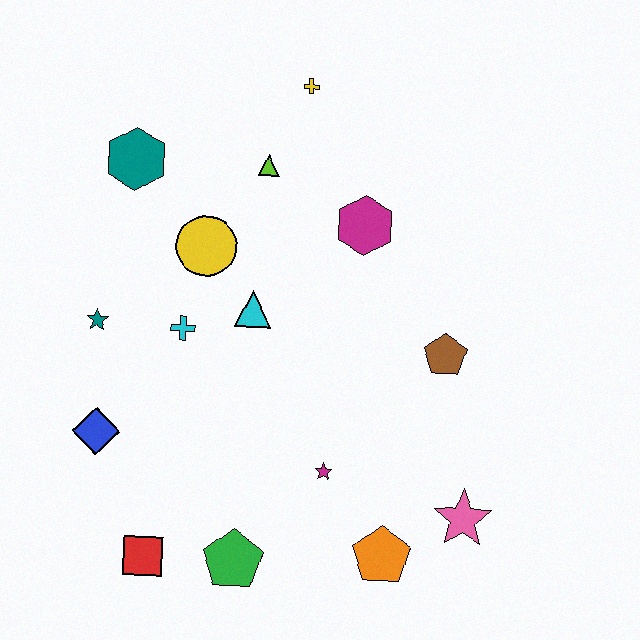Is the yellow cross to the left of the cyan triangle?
No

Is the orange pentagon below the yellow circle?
Yes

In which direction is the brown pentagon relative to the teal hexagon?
The brown pentagon is to the right of the teal hexagon.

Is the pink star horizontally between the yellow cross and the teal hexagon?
No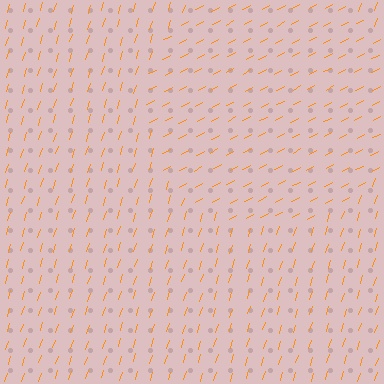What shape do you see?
I see a circle.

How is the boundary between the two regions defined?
The boundary is defined purely by a change in line orientation (approximately 45 degrees difference). All lines are the same color and thickness.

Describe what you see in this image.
The image is filled with small orange line segments. A circle region in the image has lines oriented differently from the surrounding lines, creating a visible texture boundary.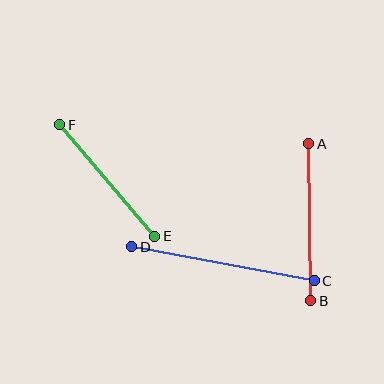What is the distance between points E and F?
The distance is approximately 146 pixels.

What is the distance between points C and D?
The distance is approximately 186 pixels.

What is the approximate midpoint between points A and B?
The midpoint is at approximately (310, 222) pixels.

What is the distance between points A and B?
The distance is approximately 157 pixels.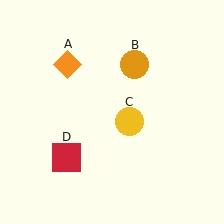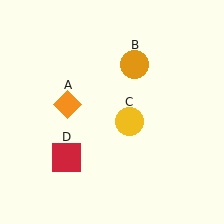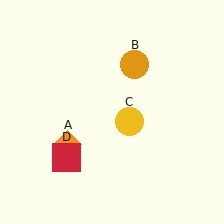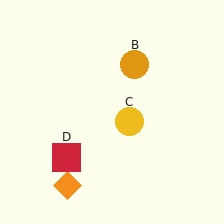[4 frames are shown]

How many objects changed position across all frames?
1 object changed position: orange diamond (object A).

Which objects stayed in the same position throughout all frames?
Orange circle (object B) and yellow circle (object C) and red square (object D) remained stationary.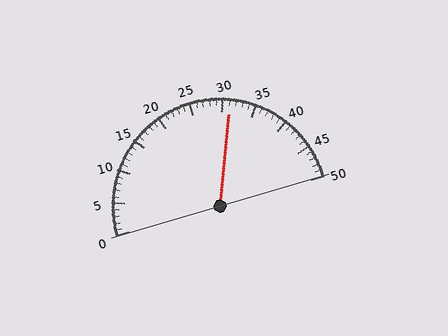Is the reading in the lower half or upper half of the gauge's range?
The reading is in the upper half of the range (0 to 50).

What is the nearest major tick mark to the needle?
The nearest major tick mark is 30.